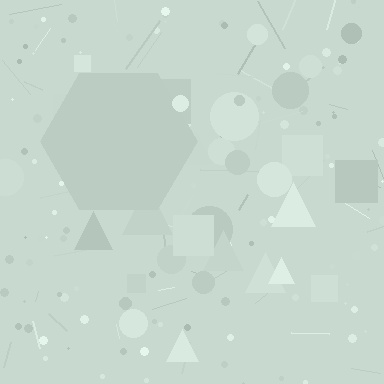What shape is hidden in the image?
A hexagon is hidden in the image.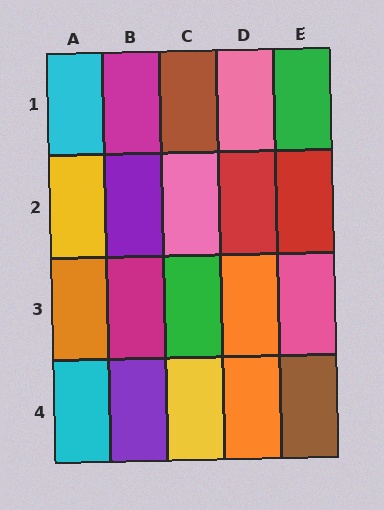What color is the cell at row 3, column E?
Pink.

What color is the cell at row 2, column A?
Yellow.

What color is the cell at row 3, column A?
Orange.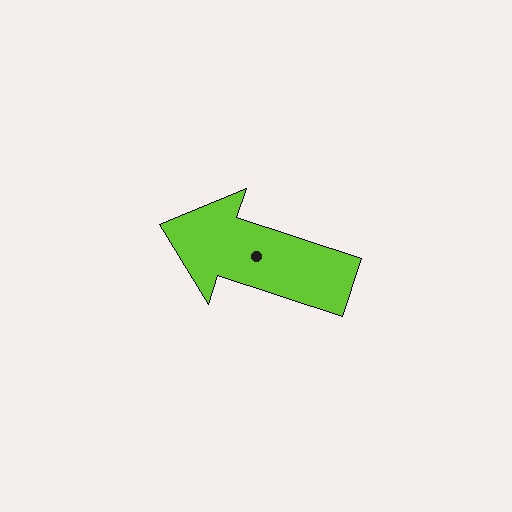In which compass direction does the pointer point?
West.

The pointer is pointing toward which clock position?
Roughly 10 o'clock.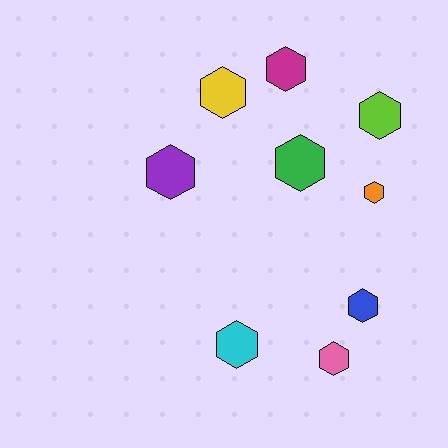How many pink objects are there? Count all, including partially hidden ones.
There is 1 pink object.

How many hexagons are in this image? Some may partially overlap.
There are 9 hexagons.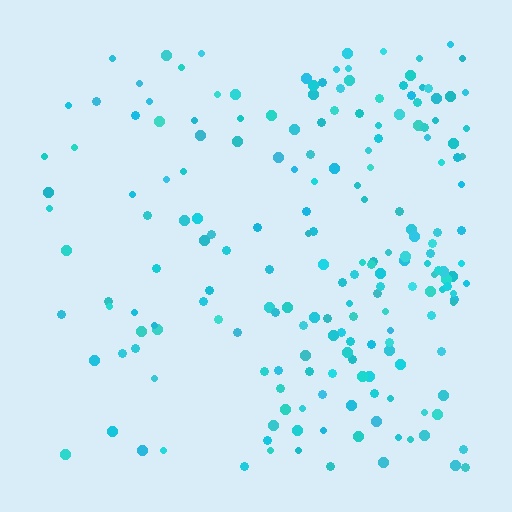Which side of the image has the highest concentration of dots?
The right.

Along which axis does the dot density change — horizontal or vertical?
Horizontal.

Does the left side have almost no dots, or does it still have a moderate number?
Still a moderate number, just noticeably fewer than the right.